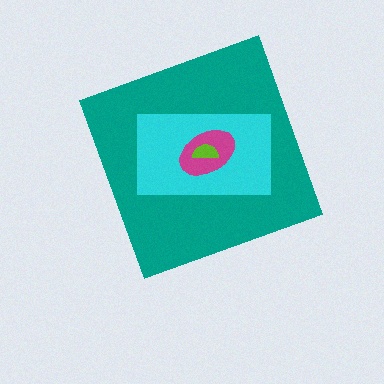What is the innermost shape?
The lime semicircle.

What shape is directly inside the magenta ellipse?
The lime semicircle.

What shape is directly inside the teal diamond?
The cyan rectangle.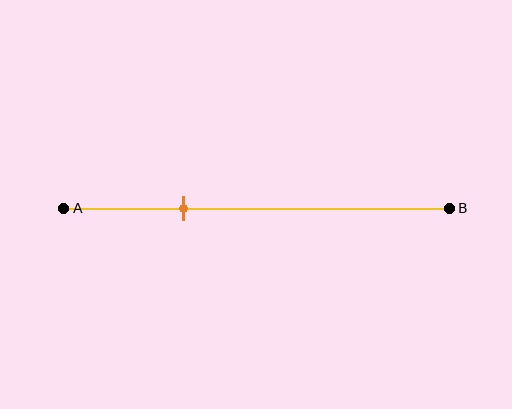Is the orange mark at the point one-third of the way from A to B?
Yes, the mark is approximately at the one-third point.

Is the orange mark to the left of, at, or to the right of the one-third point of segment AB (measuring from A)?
The orange mark is approximately at the one-third point of segment AB.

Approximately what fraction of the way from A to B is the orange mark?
The orange mark is approximately 30% of the way from A to B.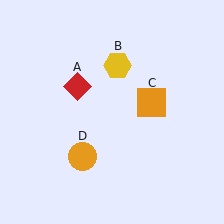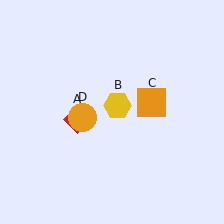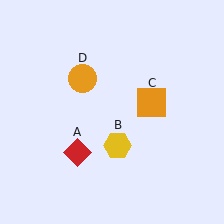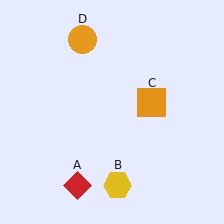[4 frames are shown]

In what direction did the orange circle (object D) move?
The orange circle (object D) moved up.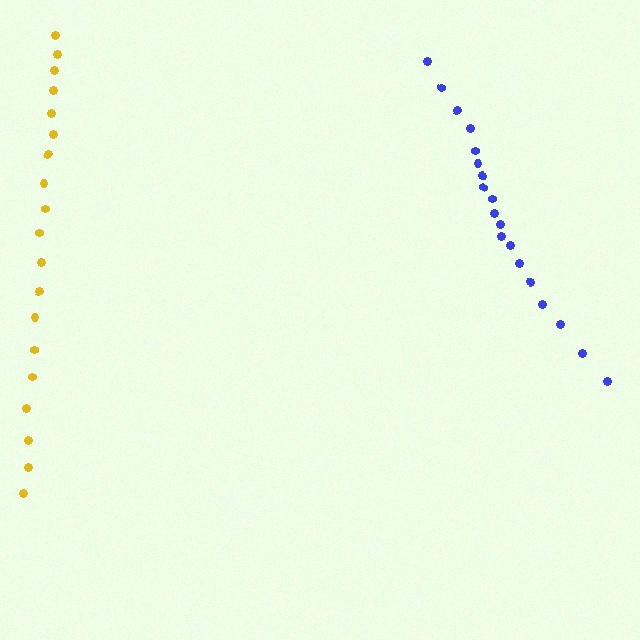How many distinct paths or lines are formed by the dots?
There are 2 distinct paths.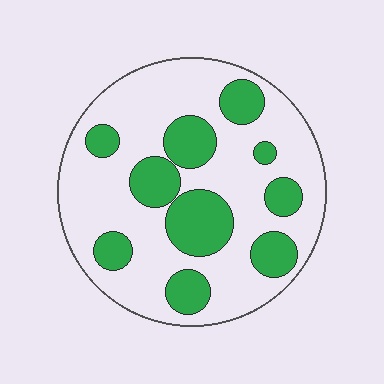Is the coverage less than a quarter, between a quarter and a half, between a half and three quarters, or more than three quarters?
Between a quarter and a half.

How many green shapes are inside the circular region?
10.